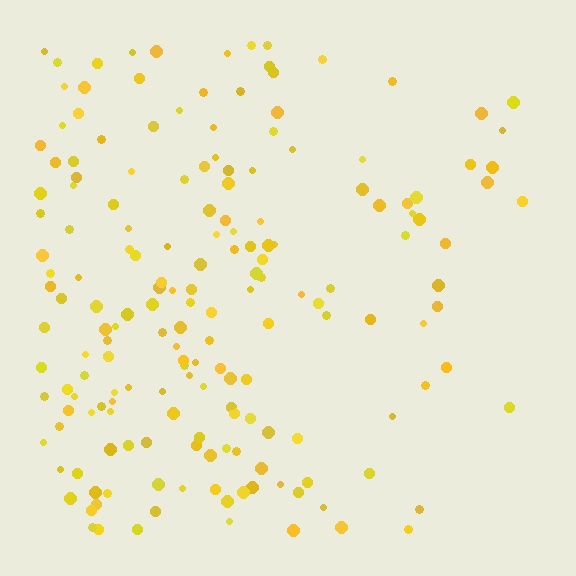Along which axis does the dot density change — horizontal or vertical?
Horizontal.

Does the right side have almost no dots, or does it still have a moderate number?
Still a moderate number, just noticeably fewer than the left.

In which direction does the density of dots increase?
From right to left, with the left side densest.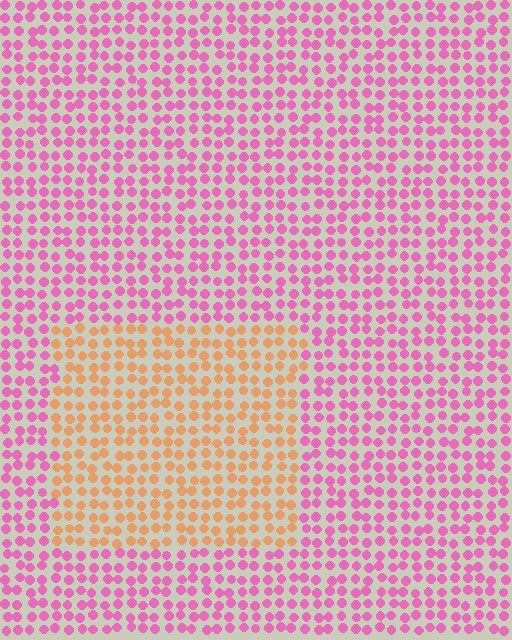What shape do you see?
I see a rectangle.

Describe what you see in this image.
The image is filled with small pink elements in a uniform arrangement. A rectangle-shaped region is visible where the elements are tinted to a slightly different hue, forming a subtle color boundary.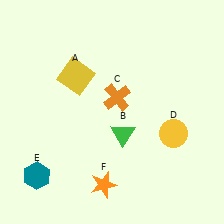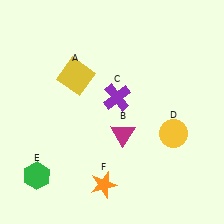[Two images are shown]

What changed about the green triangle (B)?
In Image 1, B is green. In Image 2, it changed to magenta.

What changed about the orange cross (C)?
In Image 1, C is orange. In Image 2, it changed to purple.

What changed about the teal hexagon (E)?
In Image 1, E is teal. In Image 2, it changed to green.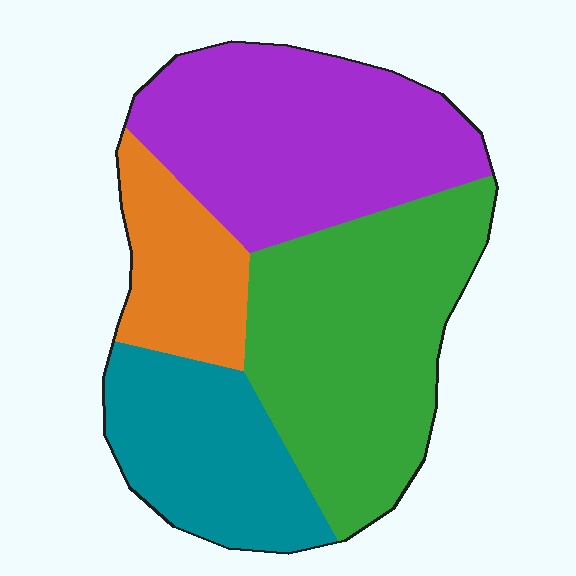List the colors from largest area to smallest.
From largest to smallest: green, purple, teal, orange.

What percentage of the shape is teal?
Teal covers about 20% of the shape.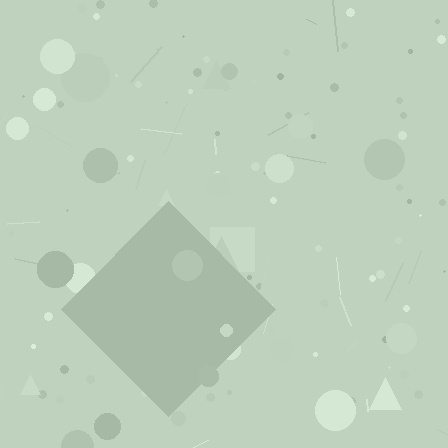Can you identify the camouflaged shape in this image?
The camouflaged shape is a diamond.